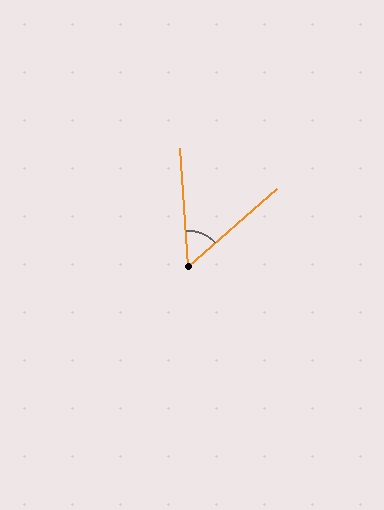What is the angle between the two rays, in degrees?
Approximately 53 degrees.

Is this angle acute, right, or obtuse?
It is acute.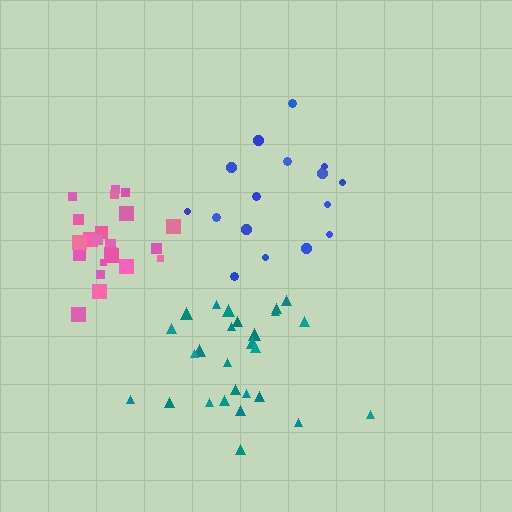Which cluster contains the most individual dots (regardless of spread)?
Teal (27).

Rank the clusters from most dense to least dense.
pink, teal, blue.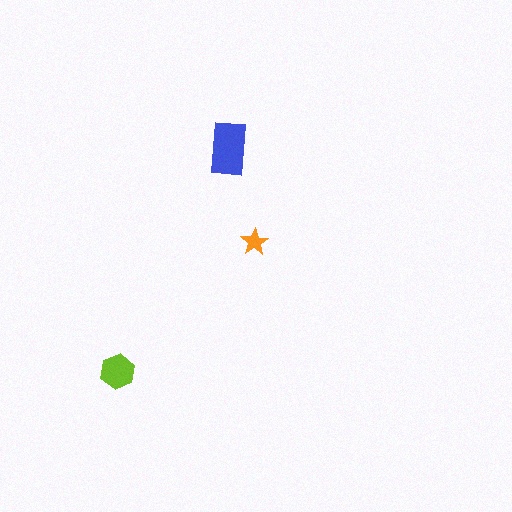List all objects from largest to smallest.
The blue rectangle, the lime hexagon, the orange star.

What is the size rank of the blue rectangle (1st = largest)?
1st.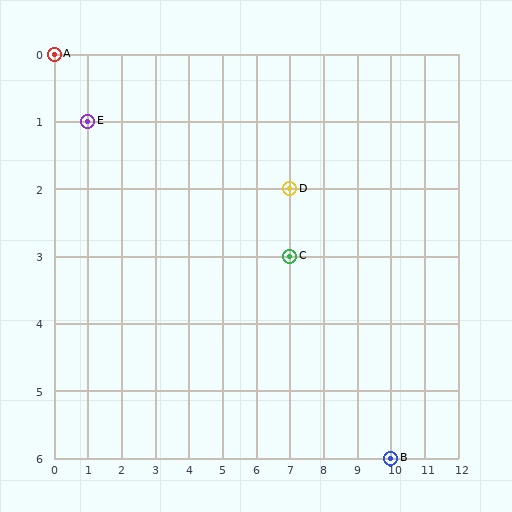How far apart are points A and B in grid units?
Points A and B are 10 columns and 6 rows apart (about 11.7 grid units diagonally).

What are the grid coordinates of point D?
Point D is at grid coordinates (7, 2).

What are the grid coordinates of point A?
Point A is at grid coordinates (0, 0).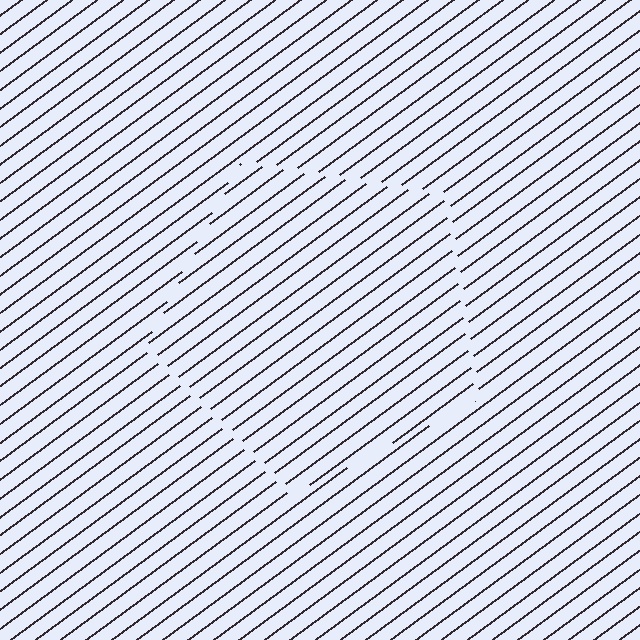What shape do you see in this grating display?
An illusory pentagon. The interior of the shape contains the same grating, shifted by half a period — the contour is defined by the phase discontinuity where line-ends from the inner and outer gratings abut.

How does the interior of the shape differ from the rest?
The interior of the shape contains the same grating, shifted by half a period — the contour is defined by the phase discontinuity where line-ends from the inner and outer gratings abut.